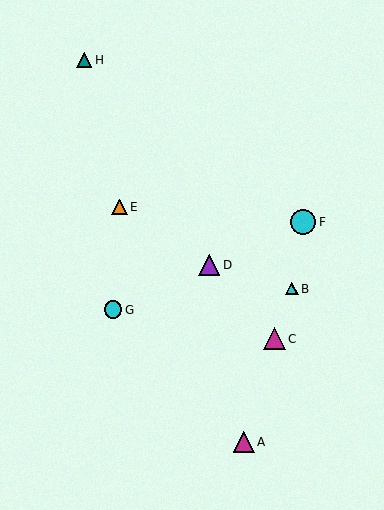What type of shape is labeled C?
Shape C is a magenta triangle.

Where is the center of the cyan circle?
The center of the cyan circle is at (113, 310).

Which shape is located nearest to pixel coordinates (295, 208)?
The cyan circle (labeled F) at (303, 222) is nearest to that location.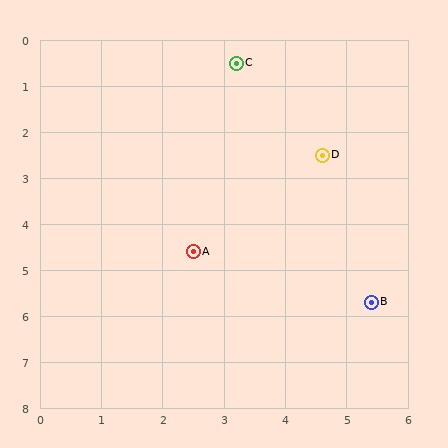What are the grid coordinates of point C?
Point C is at approximately (3.2, 0.5).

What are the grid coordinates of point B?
Point B is at approximately (5.4, 5.7).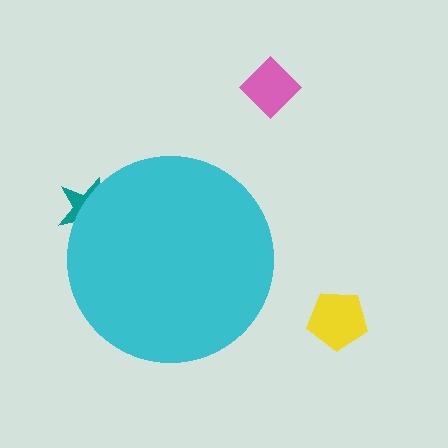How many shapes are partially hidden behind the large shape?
1 shape is partially hidden.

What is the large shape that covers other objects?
A cyan circle.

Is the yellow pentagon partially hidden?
No, the yellow pentagon is fully visible.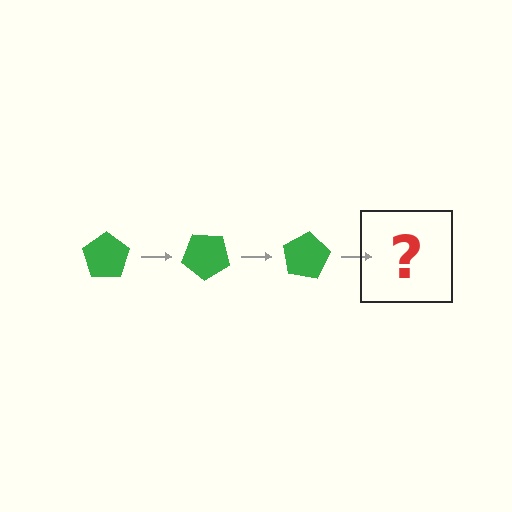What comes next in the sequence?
The next element should be a green pentagon rotated 120 degrees.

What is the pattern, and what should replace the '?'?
The pattern is that the pentagon rotates 40 degrees each step. The '?' should be a green pentagon rotated 120 degrees.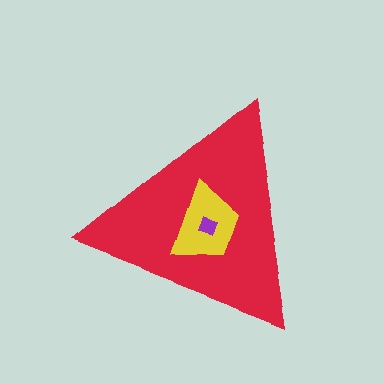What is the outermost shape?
The red triangle.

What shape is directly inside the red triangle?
The yellow trapezoid.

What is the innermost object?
The purple diamond.